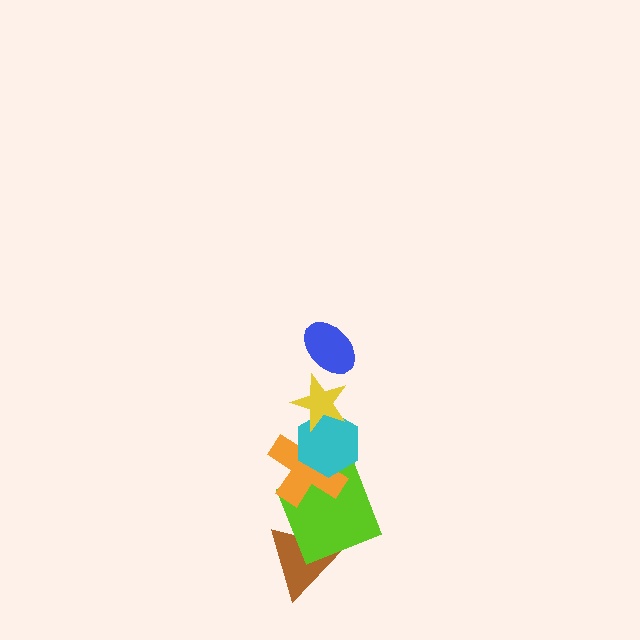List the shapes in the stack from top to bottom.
From top to bottom: the blue ellipse, the yellow star, the cyan hexagon, the orange cross, the lime square, the brown triangle.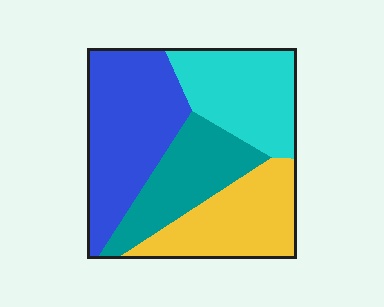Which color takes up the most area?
Blue, at roughly 30%.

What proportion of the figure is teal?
Teal covers roughly 20% of the figure.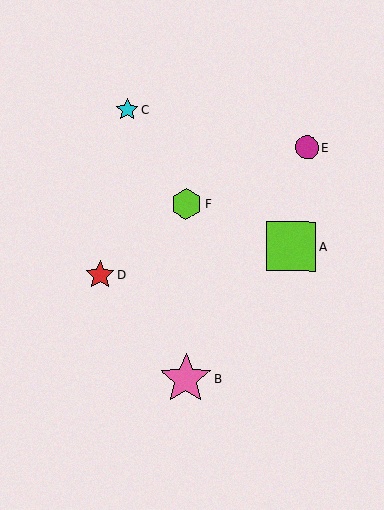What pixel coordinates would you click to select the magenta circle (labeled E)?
Click at (307, 148) to select the magenta circle E.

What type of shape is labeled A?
Shape A is a lime square.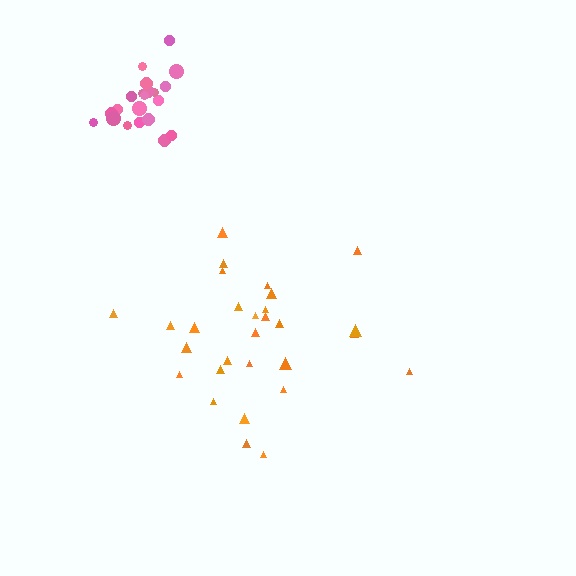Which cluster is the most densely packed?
Pink.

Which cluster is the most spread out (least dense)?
Orange.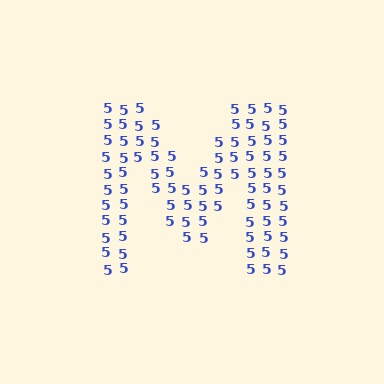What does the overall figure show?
The overall figure shows the letter M.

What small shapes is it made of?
It is made of small digit 5's.